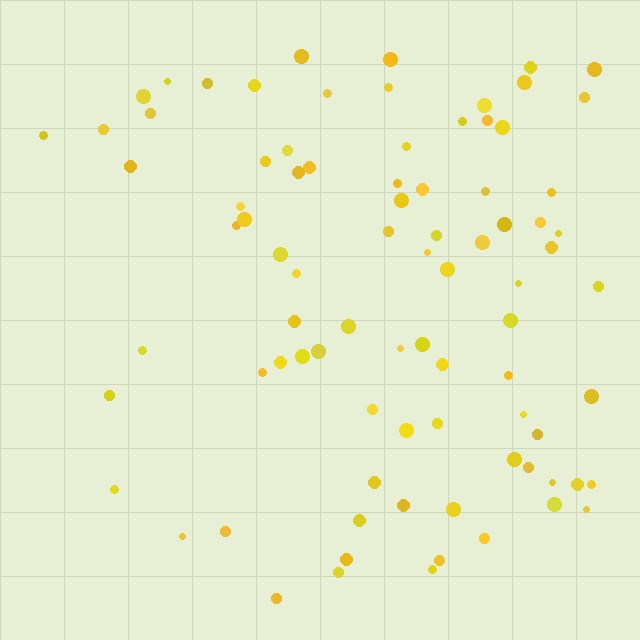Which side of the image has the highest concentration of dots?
The right.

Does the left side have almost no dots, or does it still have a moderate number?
Still a moderate number, just noticeably fewer than the right.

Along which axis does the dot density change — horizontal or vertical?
Horizontal.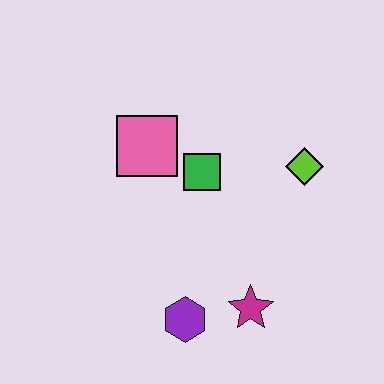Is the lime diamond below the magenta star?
No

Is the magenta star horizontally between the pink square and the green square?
No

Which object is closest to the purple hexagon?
The magenta star is closest to the purple hexagon.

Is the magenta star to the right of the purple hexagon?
Yes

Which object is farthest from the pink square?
The magenta star is farthest from the pink square.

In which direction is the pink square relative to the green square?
The pink square is to the left of the green square.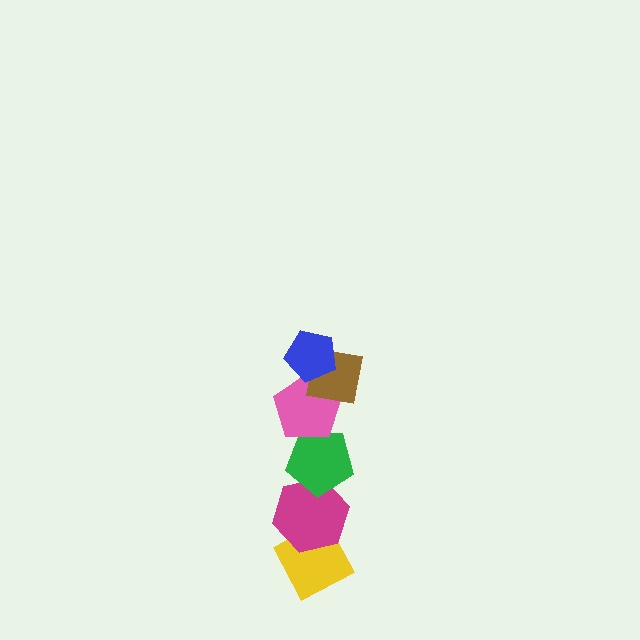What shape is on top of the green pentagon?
The pink pentagon is on top of the green pentagon.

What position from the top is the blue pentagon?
The blue pentagon is 1st from the top.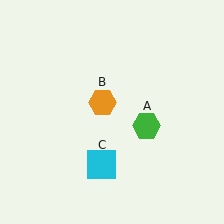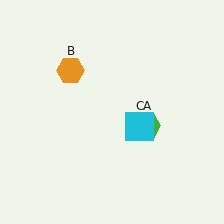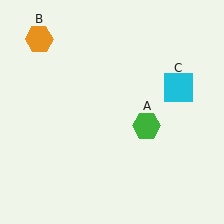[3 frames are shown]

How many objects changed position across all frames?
2 objects changed position: orange hexagon (object B), cyan square (object C).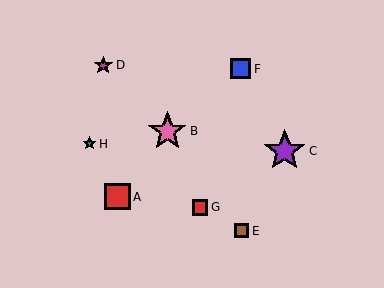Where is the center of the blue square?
The center of the blue square is at (241, 69).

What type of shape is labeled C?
Shape C is a purple star.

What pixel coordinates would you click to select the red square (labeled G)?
Click at (200, 207) to select the red square G.